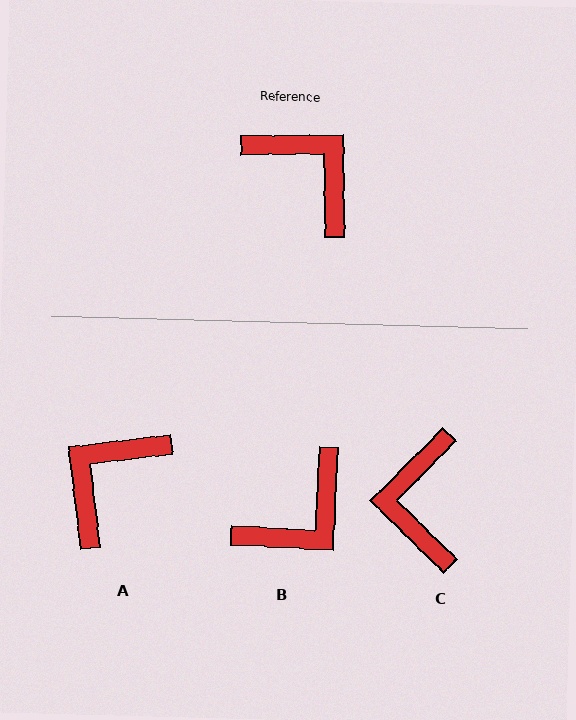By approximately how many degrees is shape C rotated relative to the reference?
Approximately 135 degrees counter-clockwise.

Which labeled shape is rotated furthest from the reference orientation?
C, about 135 degrees away.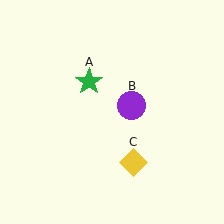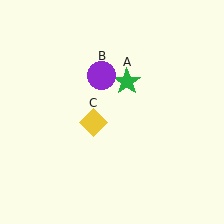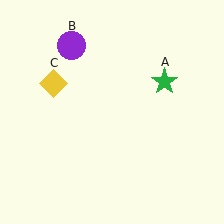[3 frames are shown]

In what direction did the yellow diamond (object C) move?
The yellow diamond (object C) moved up and to the left.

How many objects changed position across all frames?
3 objects changed position: green star (object A), purple circle (object B), yellow diamond (object C).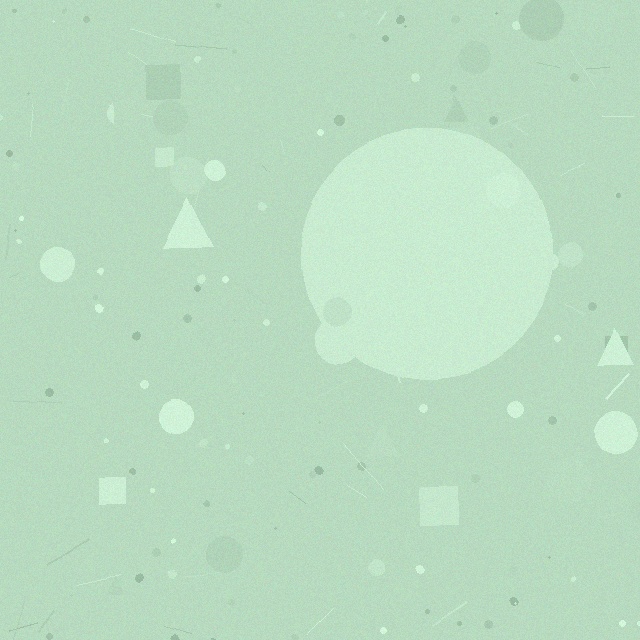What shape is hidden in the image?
A circle is hidden in the image.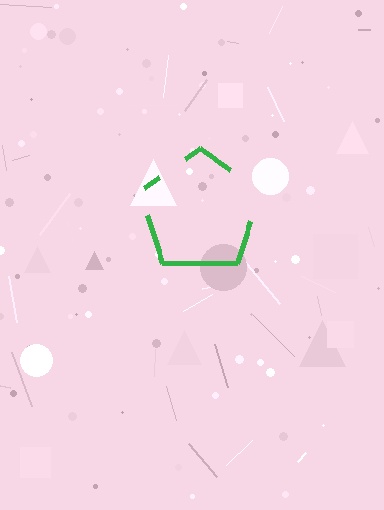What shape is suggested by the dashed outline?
The dashed outline suggests a pentagon.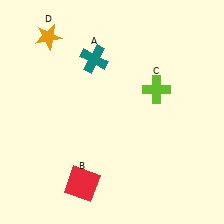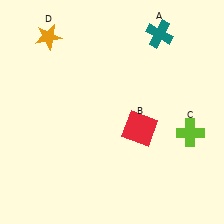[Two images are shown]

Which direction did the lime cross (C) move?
The lime cross (C) moved down.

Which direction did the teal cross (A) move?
The teal cross (A) moved right.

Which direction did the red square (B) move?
The red square (B) moved right.